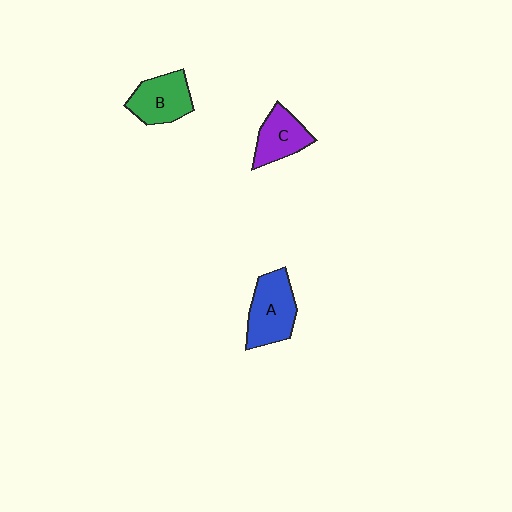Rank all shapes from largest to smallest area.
From largest to smallest: A (blue), B (green), C (purple).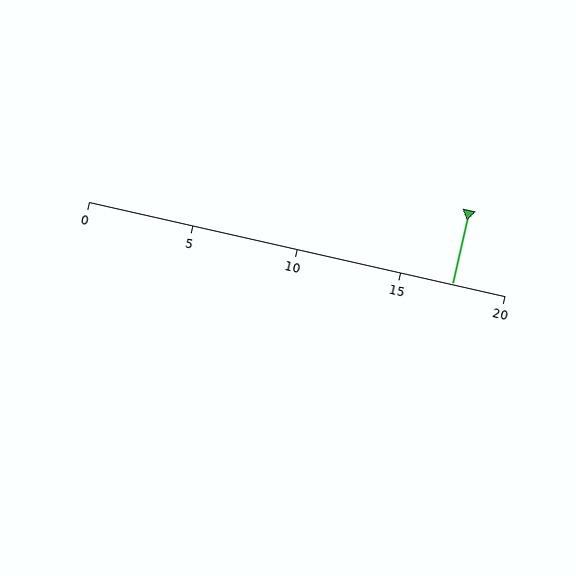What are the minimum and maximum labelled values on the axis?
The axis runs from 0 to 20.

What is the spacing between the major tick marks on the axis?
The major ticks are spaced 5 apart.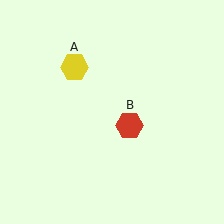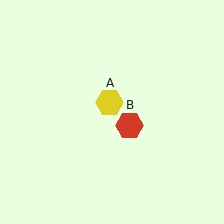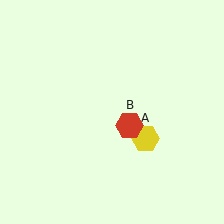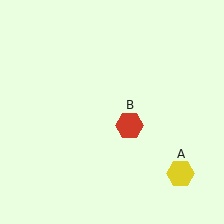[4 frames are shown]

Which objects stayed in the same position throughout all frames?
Red hexagon (object B) remained stationary.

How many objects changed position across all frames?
1 object changed position: yellow hexagon (object A).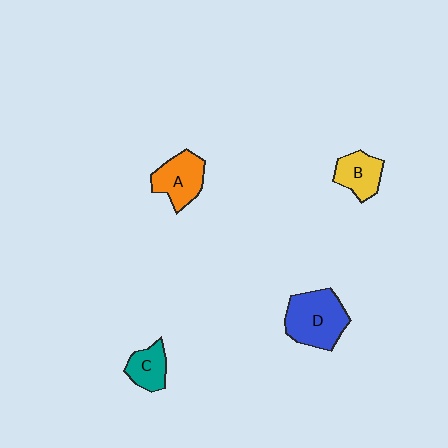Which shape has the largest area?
Shape D (blue).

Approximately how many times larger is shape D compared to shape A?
Approximately 1.4 times.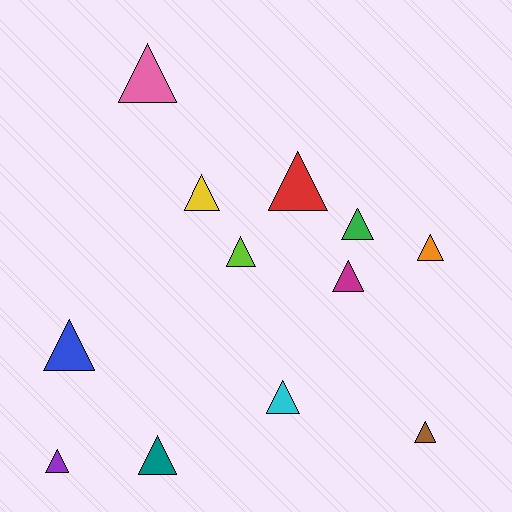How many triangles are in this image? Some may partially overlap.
There are 12 triangles.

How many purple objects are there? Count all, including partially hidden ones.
There is 1 purple object.